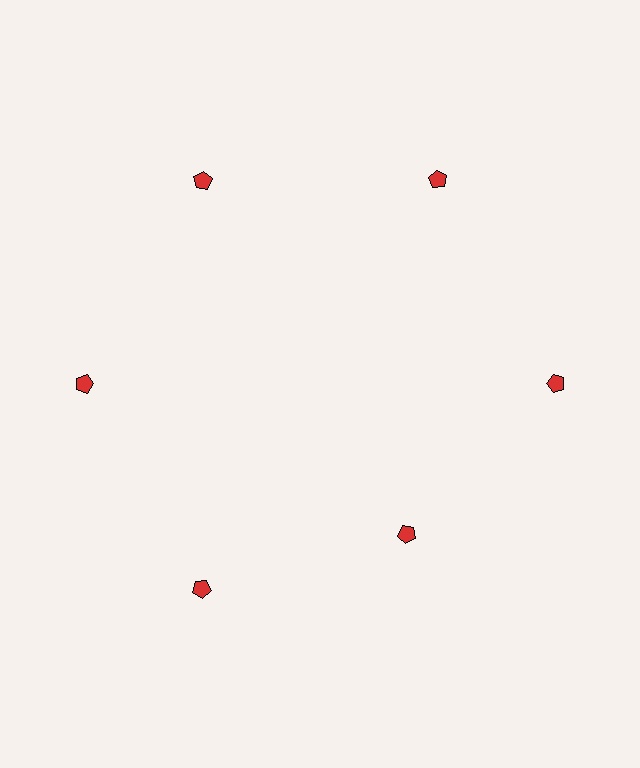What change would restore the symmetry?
The symmetry would be restored by moving it outward, back onto the ring so that all 6 pentagons sit at equal angles and equal distance from the center.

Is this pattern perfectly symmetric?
No. The 6 red pentagons are arranged in a ring, but one element near the 5 o'clock position is pulled inward toward the center, breaking the 6-fold rotational symmetry.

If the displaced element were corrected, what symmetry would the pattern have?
It would have 6-fold rotational symmetry — the pattern would map onto itself every 60 degrees.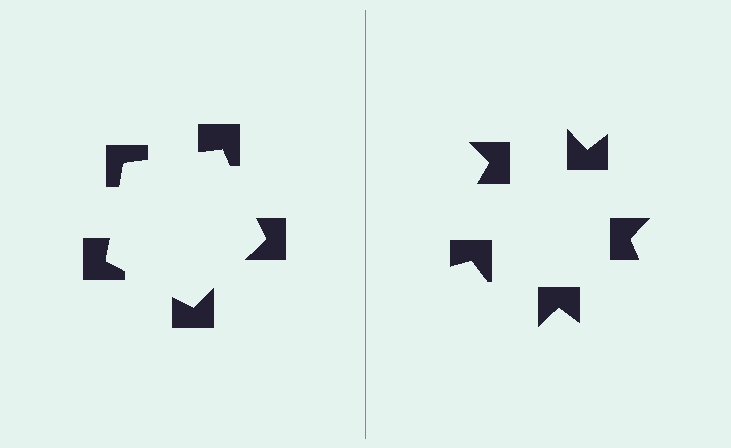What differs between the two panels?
The notched squares are positioned identically on both sides; only the wedge orientations differ. On the left they align to a pentagon; on the right they are misaligned.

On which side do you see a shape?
An illusory pentagon appears on the left side. On the right side the wedge cuts are rotated, so no coherent shape forms.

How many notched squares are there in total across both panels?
10 — 5 on each side.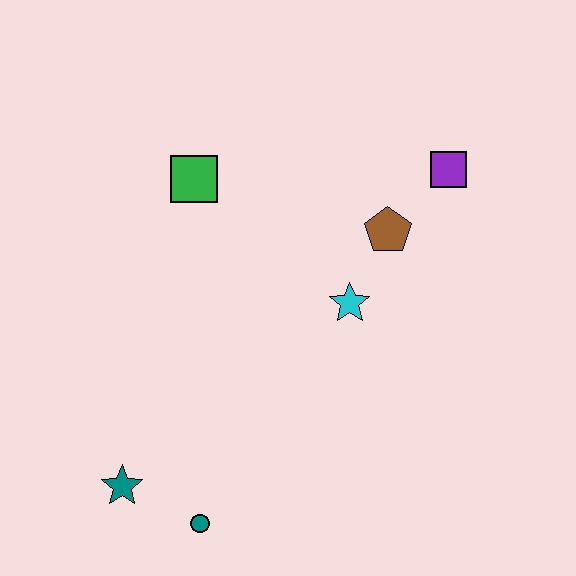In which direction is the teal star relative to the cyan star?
The teal star is to the left of the cyan star.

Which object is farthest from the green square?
The teal circle is farthest from the green square.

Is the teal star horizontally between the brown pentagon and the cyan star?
No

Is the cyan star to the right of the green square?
Yes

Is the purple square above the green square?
Yes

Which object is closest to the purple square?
The brown pentagon is closest to the purple square.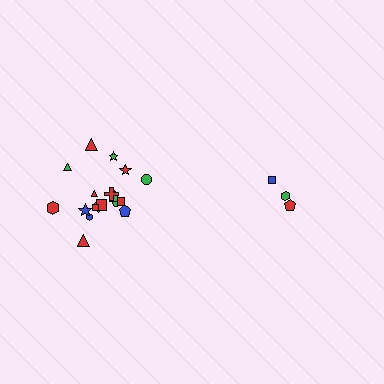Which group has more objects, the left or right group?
The left group.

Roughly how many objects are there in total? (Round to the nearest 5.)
Roughly 20 objects in total.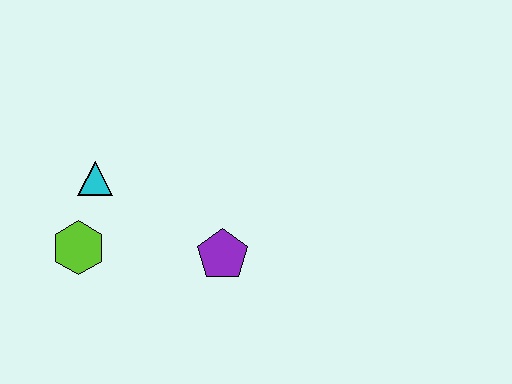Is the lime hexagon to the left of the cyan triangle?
Yes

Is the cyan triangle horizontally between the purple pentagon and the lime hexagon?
Yes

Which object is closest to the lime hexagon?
The cyan triangle is closest to the lime hexagon.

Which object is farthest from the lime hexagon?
The purple pentagon is farthest from the lime hexagon.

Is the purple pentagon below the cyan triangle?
Yes